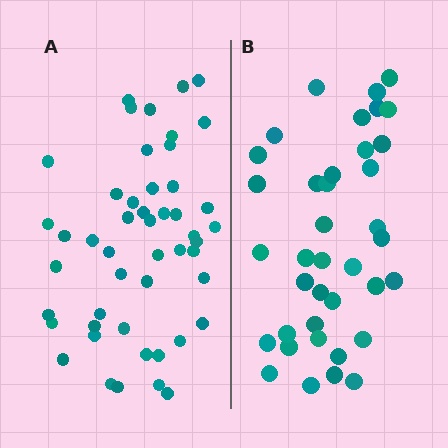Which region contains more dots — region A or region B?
Region A (the left region) has more dots.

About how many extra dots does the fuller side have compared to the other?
Region A has roughly 12 or so more dots than region B.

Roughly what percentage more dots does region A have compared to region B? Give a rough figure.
About 30% more.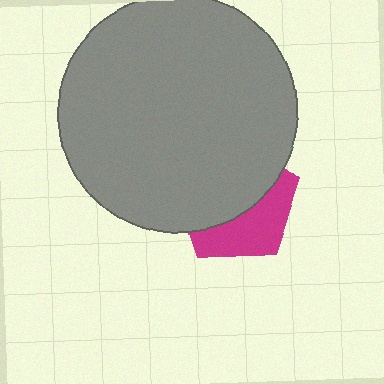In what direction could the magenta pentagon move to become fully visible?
The magenta pentagon could move down. That would shift it out from behind the gray circle entirely.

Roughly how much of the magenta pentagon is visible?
A small part of it is visible (roughly 40%).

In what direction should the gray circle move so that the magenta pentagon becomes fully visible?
The gray circle should move up. That is the shortest direction to clear the overlap and leave the magenta pentagon fully visible.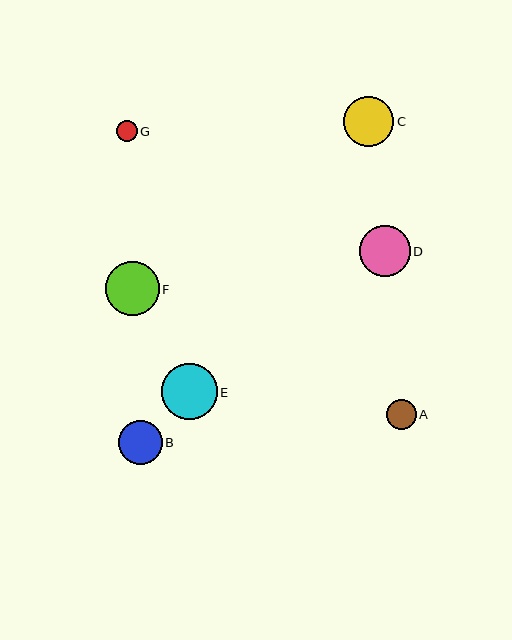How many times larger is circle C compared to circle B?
Circle C is approximately 1.2 times the size of circle B.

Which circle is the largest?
Circle E is the largest with a size of approximately 56 pixels.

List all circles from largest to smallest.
From largest to smallest: E, F, D, C, B, A, G.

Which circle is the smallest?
Circle G is the smallest with a size of approximately 21 pixels.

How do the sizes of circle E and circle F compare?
Circle E and circle F are approximately the same size.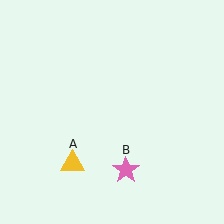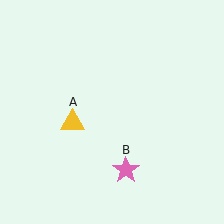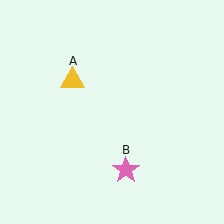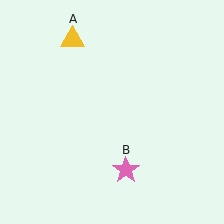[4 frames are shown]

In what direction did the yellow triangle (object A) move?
The yellow triangle (object A) moved up.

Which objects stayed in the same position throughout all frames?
Pink star (object B) remained stationary.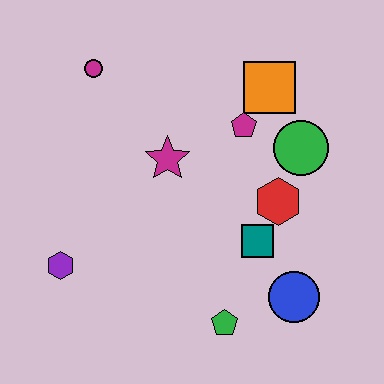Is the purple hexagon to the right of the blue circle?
No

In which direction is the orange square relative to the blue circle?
The orange square is above the blue circle.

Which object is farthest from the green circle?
The purple hexagon is farthest from the green circle.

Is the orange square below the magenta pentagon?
No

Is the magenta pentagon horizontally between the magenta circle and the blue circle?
Yes